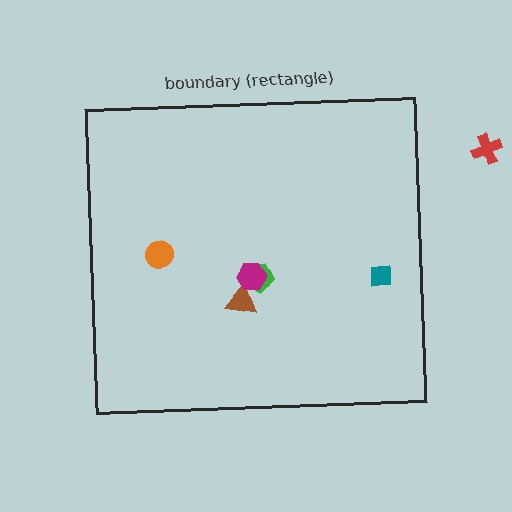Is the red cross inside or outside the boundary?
Outside.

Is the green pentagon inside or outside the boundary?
Inside.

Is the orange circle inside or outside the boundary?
Inside.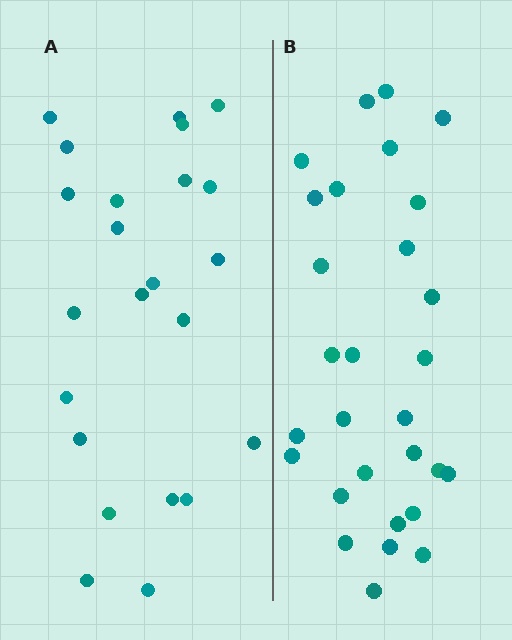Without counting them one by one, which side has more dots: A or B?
Region B (the right region) has more dots.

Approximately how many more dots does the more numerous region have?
Region B has about 6 more dots than region A.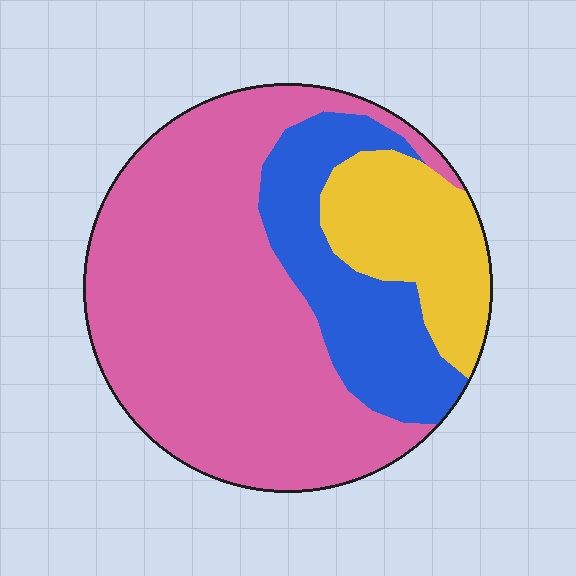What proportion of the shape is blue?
Blue covers 21% of the shape.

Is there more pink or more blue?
Pink.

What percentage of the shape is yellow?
Yellow covers 17% of the shape.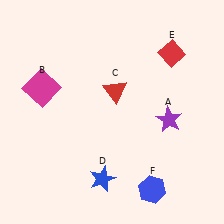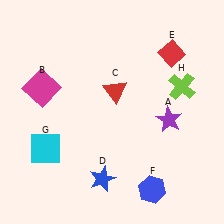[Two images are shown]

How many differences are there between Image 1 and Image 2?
There are 2 differences between the two images.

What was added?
A cyan square (G), a lime cross (H) were added in Image 2.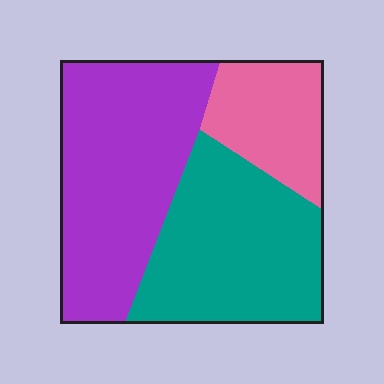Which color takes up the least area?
Pink, at roughly 20%.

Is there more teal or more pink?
Teal.